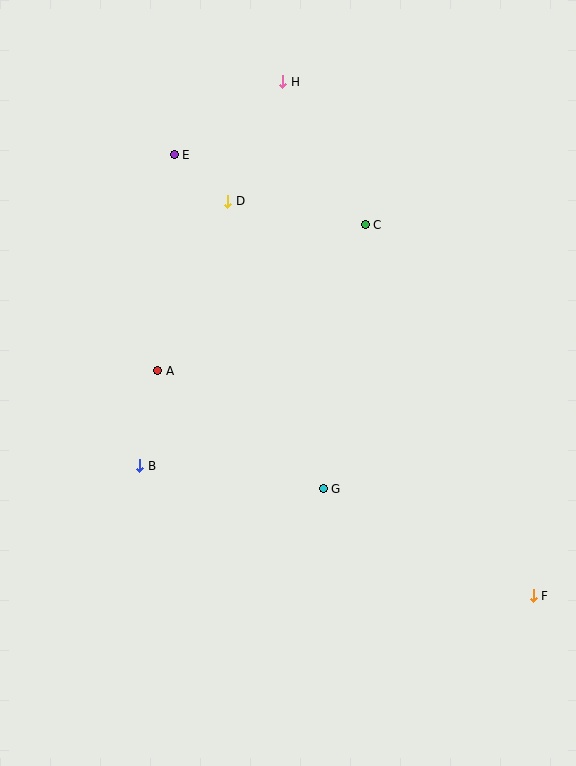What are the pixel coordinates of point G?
Point G is at (323, 489).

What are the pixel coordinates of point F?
Point F is at (533, 596).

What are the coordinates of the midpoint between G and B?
The midpoint between G and B is at (231, 477).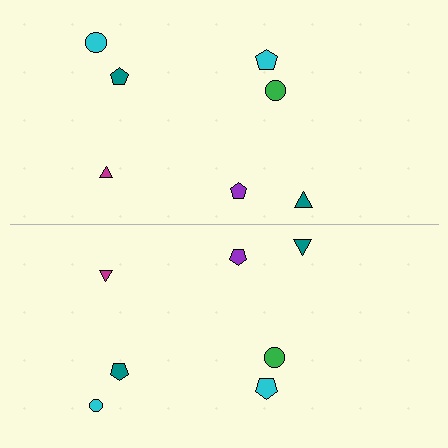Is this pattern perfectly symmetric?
No, the pattern is not perfectly symmetric. The cyan circle on the bottom side has a different size than its mirror counterpart.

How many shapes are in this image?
There are 14 shapes in this image.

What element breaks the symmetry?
The cyan circle on the bottom side has a different size than its mirror counterpart.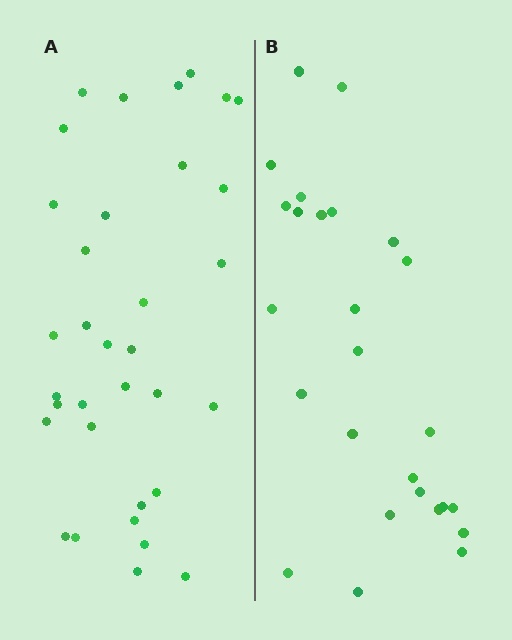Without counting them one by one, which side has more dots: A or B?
Region A (the left region) has more dots.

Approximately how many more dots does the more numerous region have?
Region A has roughly 8 or so more dots than region B.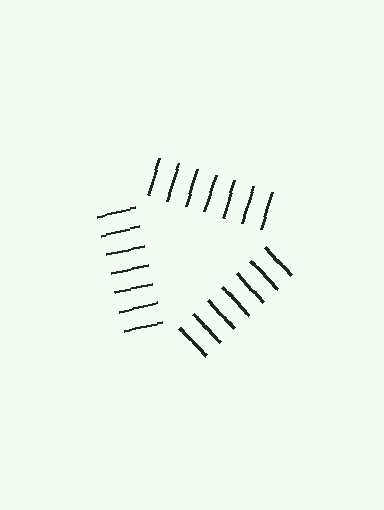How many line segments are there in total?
21 — 7 along each of the 3 edges.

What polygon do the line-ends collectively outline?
An illusory triangle — the line segments terminate on its edges but no continuous stroke is drawn.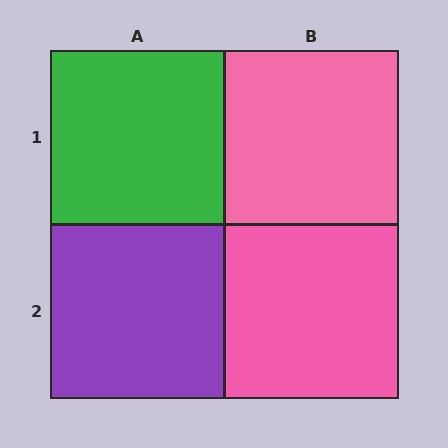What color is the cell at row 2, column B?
Pink.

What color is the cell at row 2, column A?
Purple.